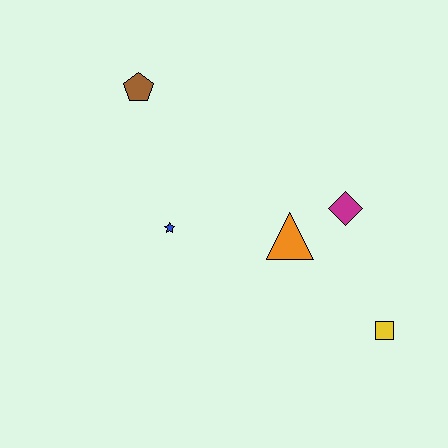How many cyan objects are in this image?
There are no cyan objects.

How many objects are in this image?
There are 5 objects.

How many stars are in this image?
There is 1 star.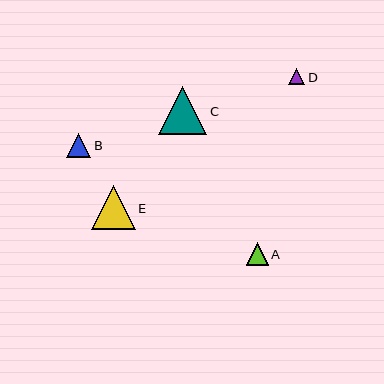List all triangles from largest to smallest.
From largest to smallest: C, E, B, A, D.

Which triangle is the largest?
Triangle C is the largest with a size of approximately 48 pixels.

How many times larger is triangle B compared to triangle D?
Triangle B is approximately 1.5 times the size of triangle D.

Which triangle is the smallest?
Triangle D is the smallest with a size of approximately 16 pixels.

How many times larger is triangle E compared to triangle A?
Triangle E is approximately 2.0 times the size of triangle A.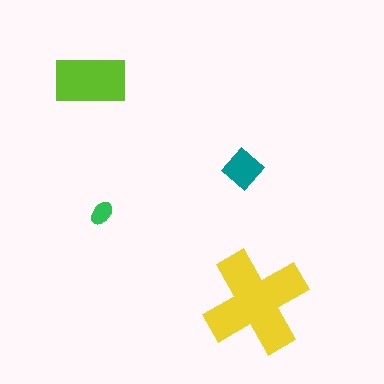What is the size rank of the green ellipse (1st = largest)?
4th.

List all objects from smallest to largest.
The green ellipse, the teal diamond, the lime rectangle, the yellow cross.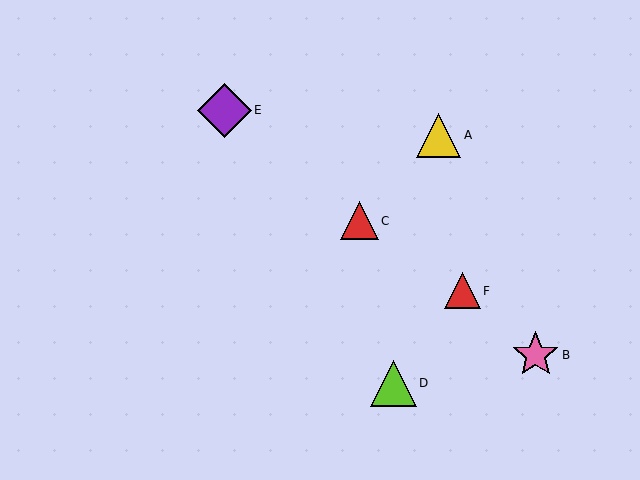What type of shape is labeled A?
Shape A is a yellow triangle.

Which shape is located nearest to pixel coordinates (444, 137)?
The yellow triangle (labeled A) at (439, 135) is nearest to that location.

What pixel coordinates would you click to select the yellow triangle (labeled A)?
Click at (439, 135) to select the yellow triangle A.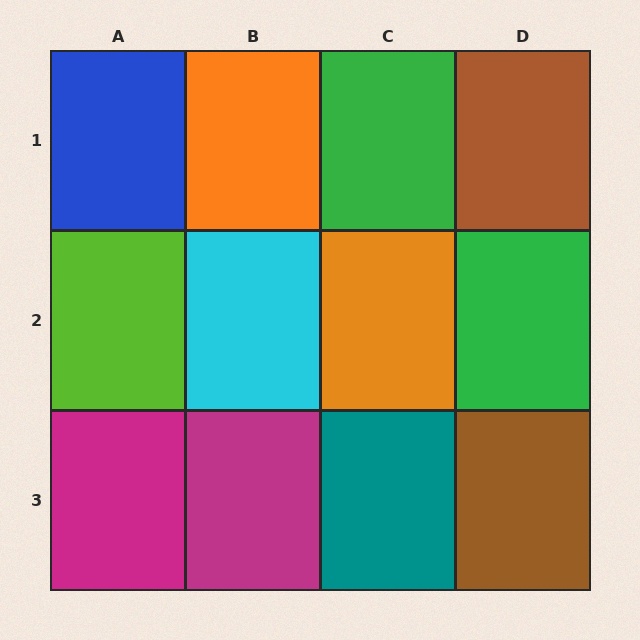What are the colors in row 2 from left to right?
Lime, cyan, orange, green.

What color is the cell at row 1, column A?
Blue.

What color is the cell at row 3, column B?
Magenta.